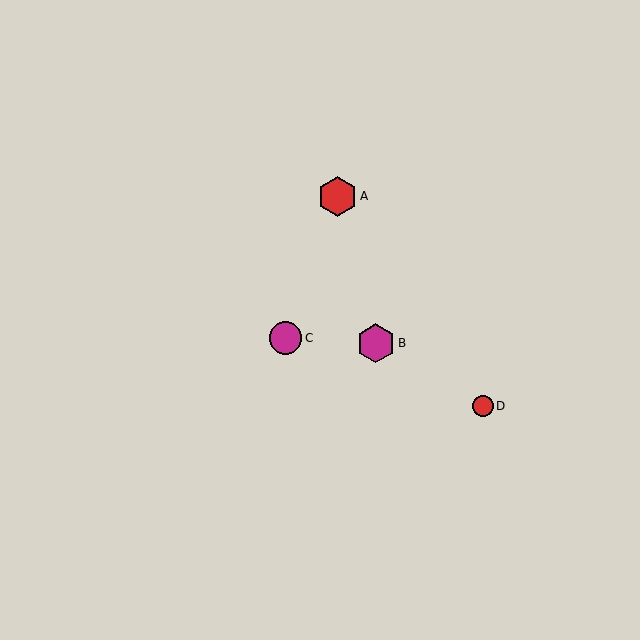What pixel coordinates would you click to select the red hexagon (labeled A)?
Click at (337, 196) to select the red hexagon A.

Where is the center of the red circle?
The center of the red circle is at (483, 406).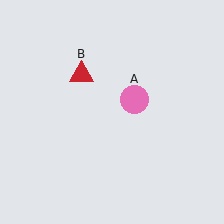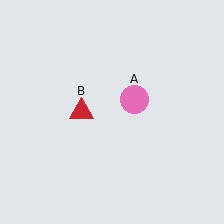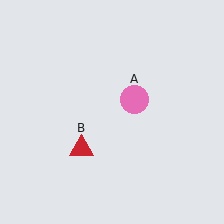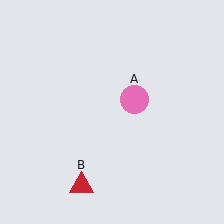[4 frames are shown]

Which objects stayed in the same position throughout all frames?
Pink circle (object A) remained stationary.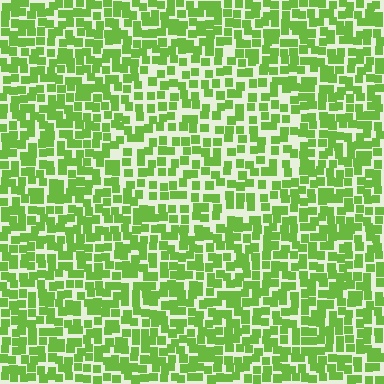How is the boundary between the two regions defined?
The boundary is defined by a change in element density (approximately 1.4x ratio). All elements are the same color, size, and shape.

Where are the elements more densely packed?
The elements are more densely packed outside the circle boundary.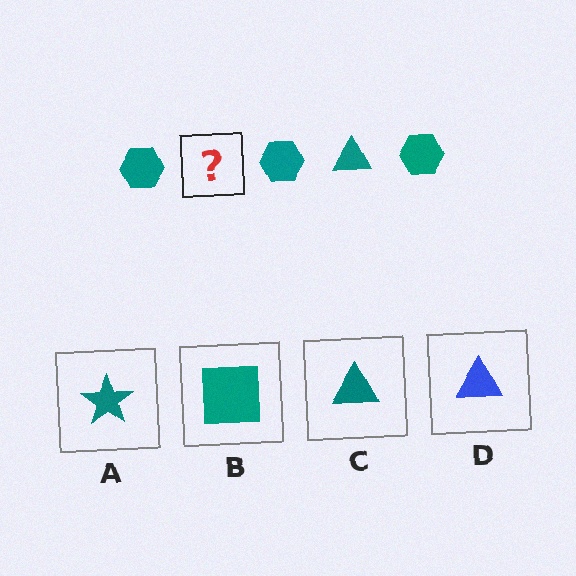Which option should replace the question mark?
Option C.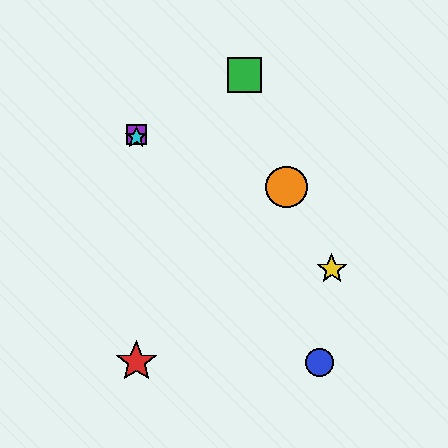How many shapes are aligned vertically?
3 shapes (the red star, the purple square, the cyan star) are aligned vertically.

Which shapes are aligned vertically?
The red star, the purple square, the cyan star are aligned vertically.